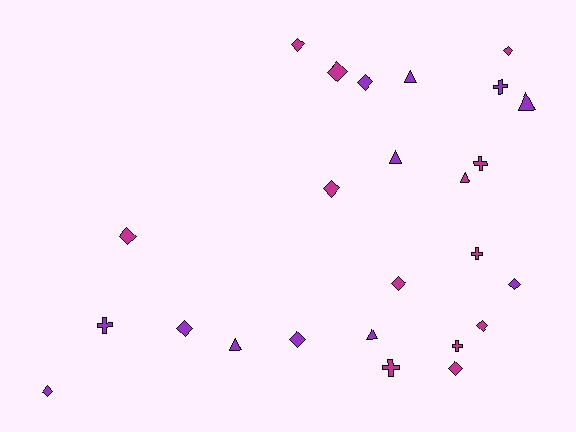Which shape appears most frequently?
Diamond, with 13 objects.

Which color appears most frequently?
Magenta, with 13 objects.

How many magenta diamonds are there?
There are 8 magenta diamonds.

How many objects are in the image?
There are 25 objects.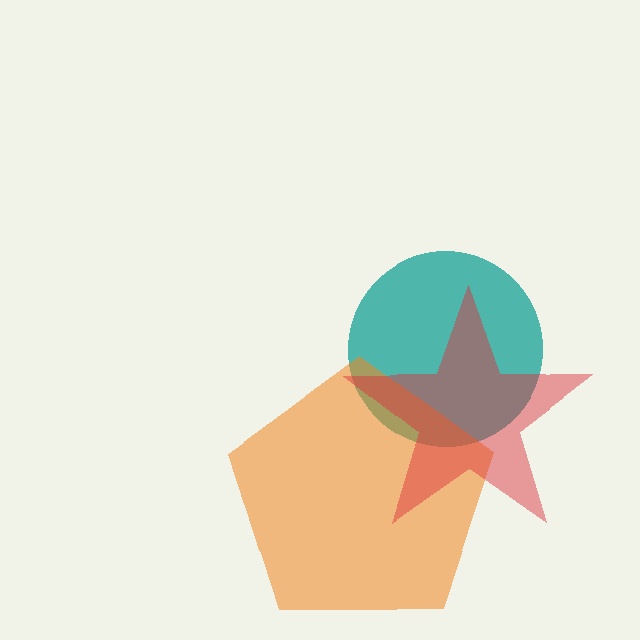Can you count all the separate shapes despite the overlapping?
Yes, there are 3 separate shapes.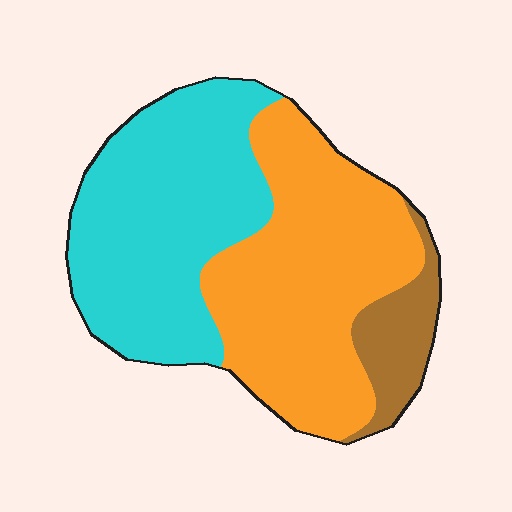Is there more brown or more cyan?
Cyan.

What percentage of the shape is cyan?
Cyan covers about 45% of the shape.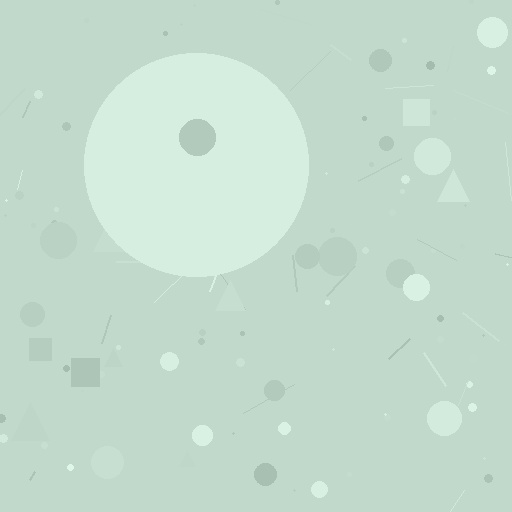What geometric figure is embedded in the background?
A circle is embedded in the background.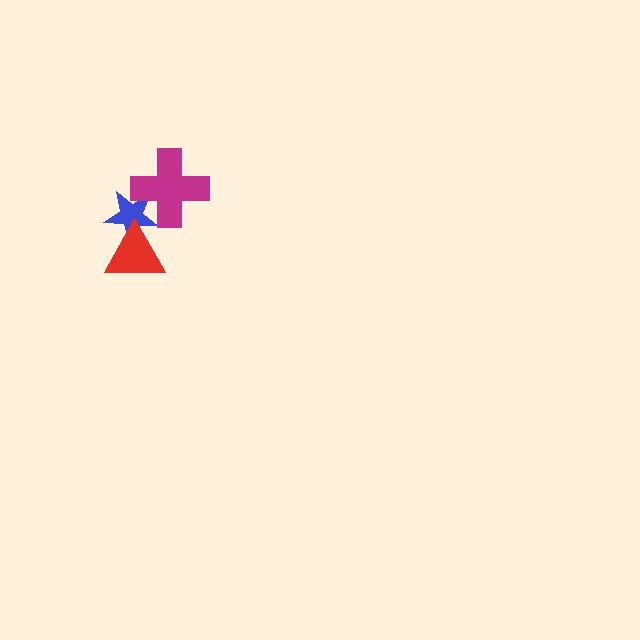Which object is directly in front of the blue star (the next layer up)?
The red triangle is directly in front of the blue star.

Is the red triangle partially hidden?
No, no other shape covers it.